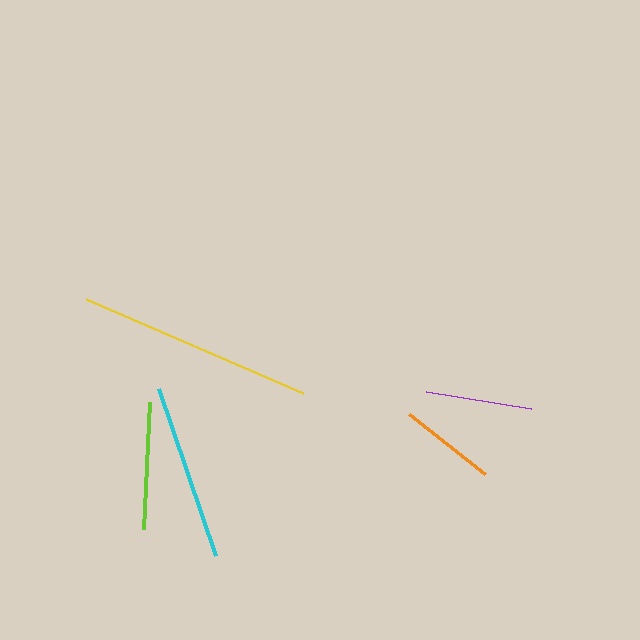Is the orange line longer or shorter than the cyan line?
The cyan line is longer than the orange line.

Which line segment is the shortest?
The orange line is the shortest at approximately 97 pixels.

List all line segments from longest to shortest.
From longest to shortest: yellow, cyan, lime, purple, orange.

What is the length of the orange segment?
The orange segment is approximately 97 pixels long.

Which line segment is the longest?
The yellow line is the longest at approximately 236 pixels.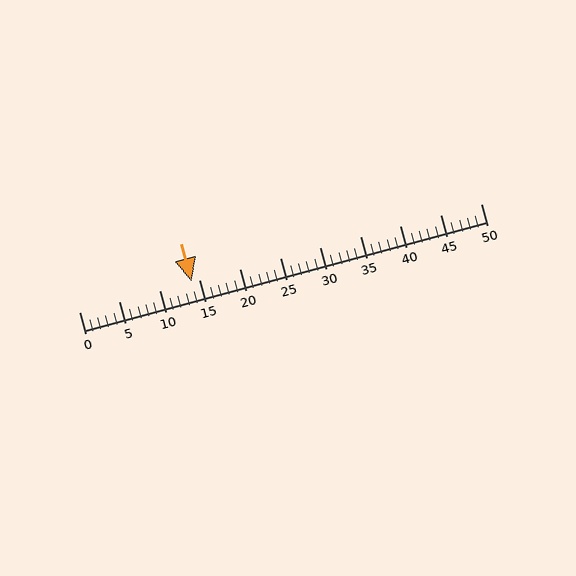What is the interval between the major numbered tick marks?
The major tick marks are spaced 5 units apart.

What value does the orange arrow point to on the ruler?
The orange arrow points to approximately 14.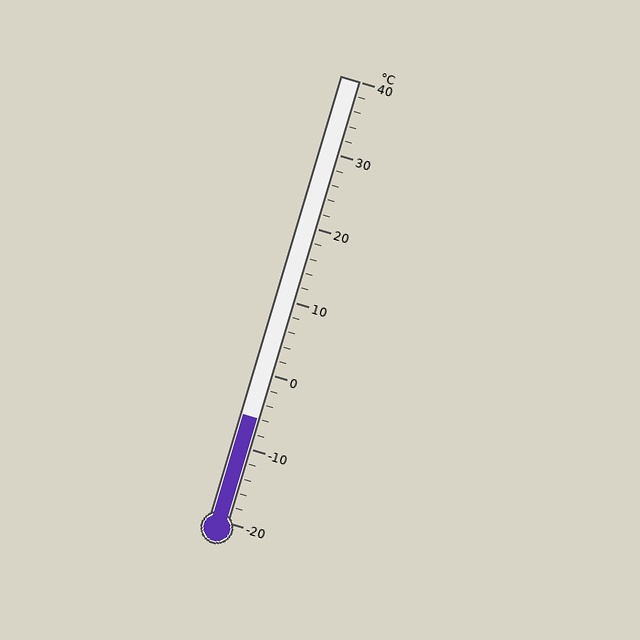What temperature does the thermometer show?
The thermometer shows approximately -6°C.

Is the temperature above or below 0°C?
The temperature is below 0°C.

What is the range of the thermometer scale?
The thermometer scale ranges from -20°C to 40°C.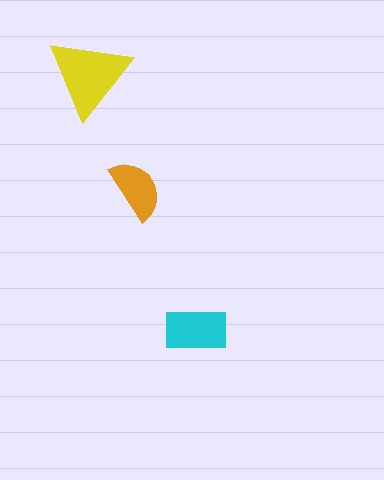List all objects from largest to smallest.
The yellow triangle, the cyan rectangle, the orange semicircle.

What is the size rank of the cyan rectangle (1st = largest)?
2nd.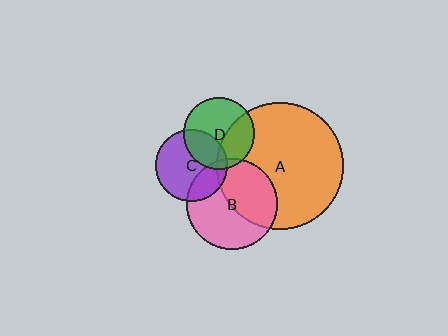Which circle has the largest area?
Circle A (orange).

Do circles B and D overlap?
Yes.